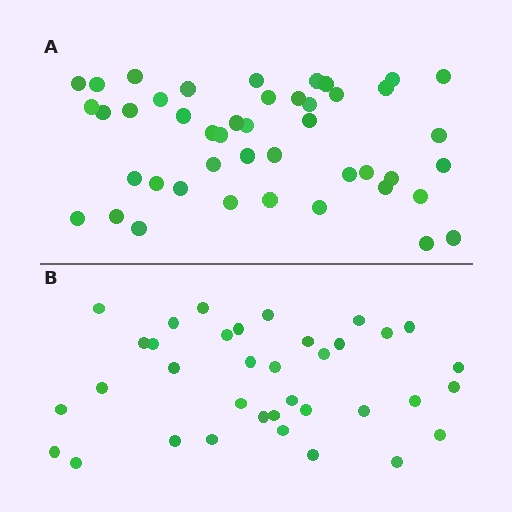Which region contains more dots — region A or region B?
Region A (the top region) has more dots.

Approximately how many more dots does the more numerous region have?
Region A has roughly 8 or so more dots than region B.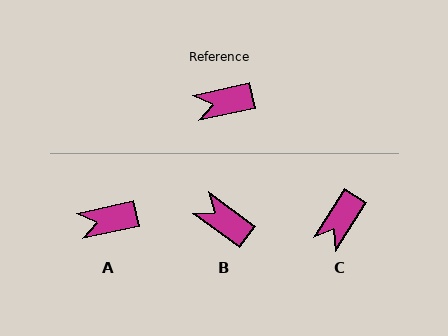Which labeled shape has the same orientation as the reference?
A.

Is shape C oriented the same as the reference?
No, it is off by about 45 degrees.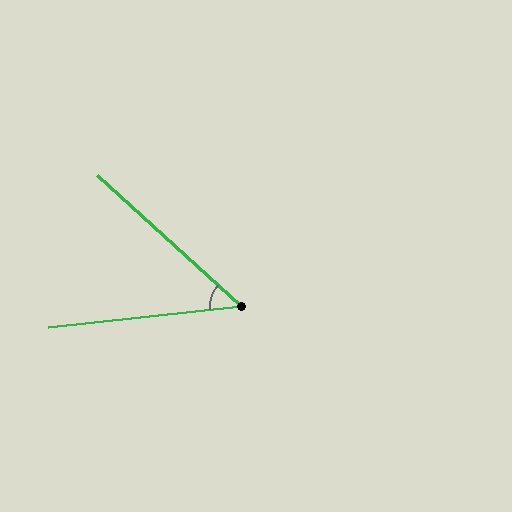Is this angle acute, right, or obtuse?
It is acute.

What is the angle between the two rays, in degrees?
Approximately 49 degrees.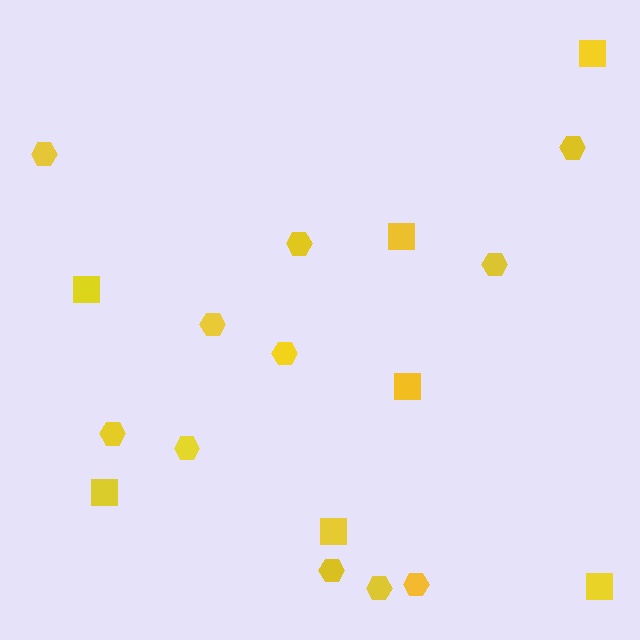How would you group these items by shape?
There are 2 groups: one group of squares (7) and one group of hexagons (11).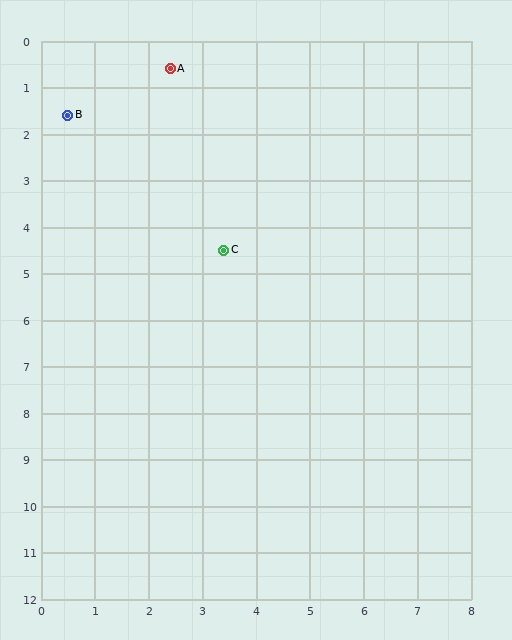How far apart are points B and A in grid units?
Points B and A are about 2.1 grid units apart.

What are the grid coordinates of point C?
Point C is at approximately (3.4, 4.5).